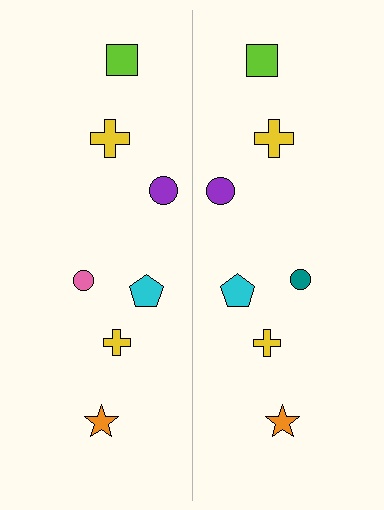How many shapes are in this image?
There are 14 shapes in this image.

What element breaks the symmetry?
The teal circle on the right side breaks the symmetry — its mirror counterpart is pink.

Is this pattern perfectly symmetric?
No, the pattern is not perfectly symmetric. The teal circle on the right side breaks the symmetry — its mirror counterpart is pink.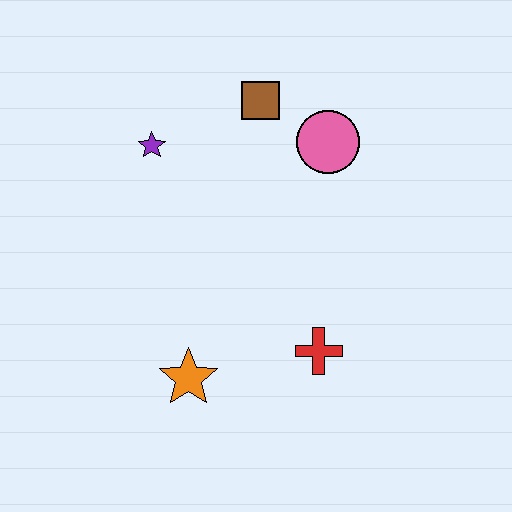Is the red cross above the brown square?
No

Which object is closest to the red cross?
The orange star is closest to the red cross.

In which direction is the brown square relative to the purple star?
The brown square is to the right of the purple star.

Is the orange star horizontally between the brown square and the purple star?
Yes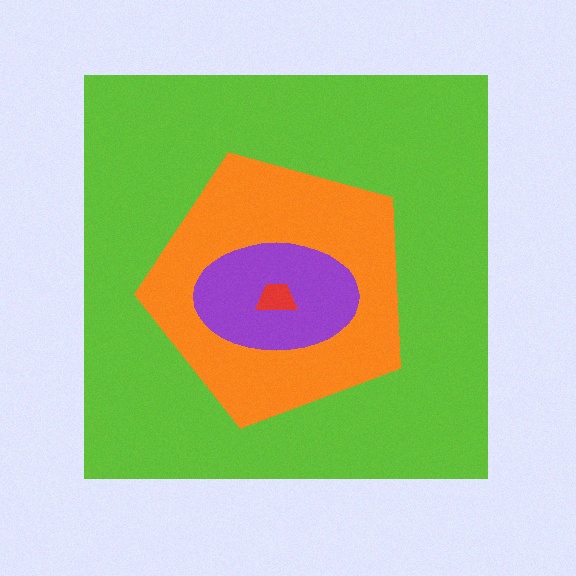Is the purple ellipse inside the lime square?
Yes.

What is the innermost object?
The red trapezoid.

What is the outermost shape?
The lime square.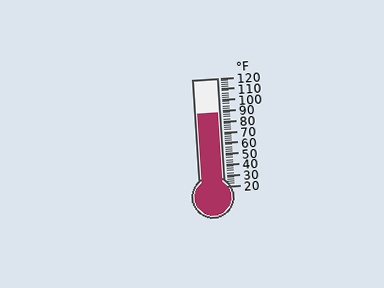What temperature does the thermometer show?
The thermometer shows approximately 88°F.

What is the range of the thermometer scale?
The thermometer scale ranges from 20°F to 120°F.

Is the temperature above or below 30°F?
The temperature is above 30°F.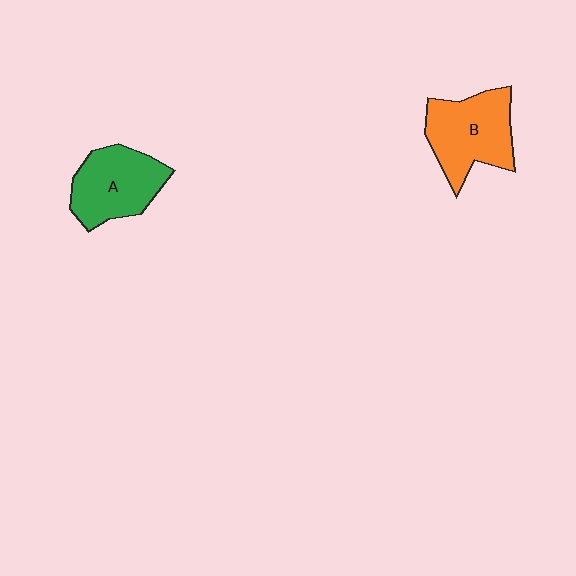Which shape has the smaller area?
Shape A (green).